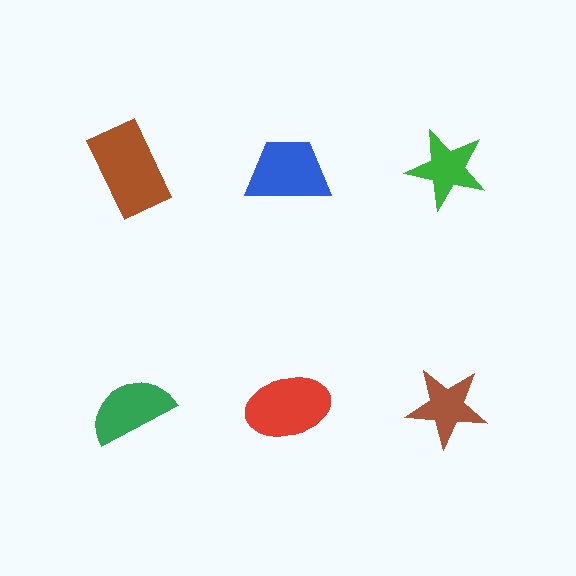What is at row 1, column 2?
A blue trapezoid.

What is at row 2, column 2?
A red ellipse.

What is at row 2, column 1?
A green semicircle.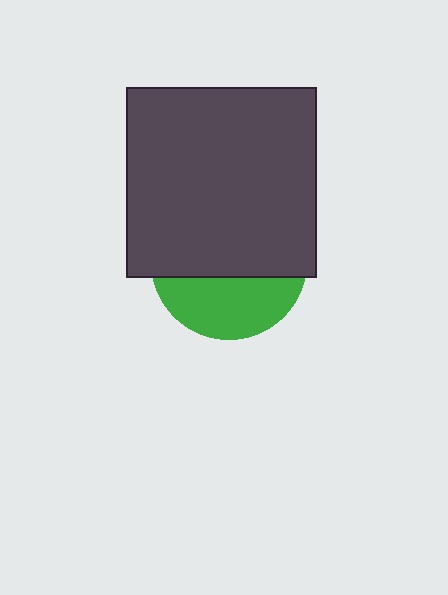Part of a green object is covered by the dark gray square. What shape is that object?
It is a circle.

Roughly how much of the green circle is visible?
A small part of it is visible (roughly 37%).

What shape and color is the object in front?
The object in front is a dark gray square.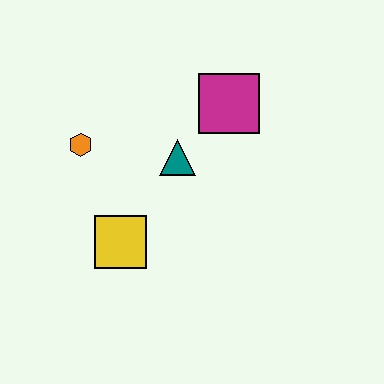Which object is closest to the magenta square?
The teal triangle is closest to the magenta square.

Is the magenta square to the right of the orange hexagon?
Yes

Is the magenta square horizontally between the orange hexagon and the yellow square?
No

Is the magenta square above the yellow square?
Yes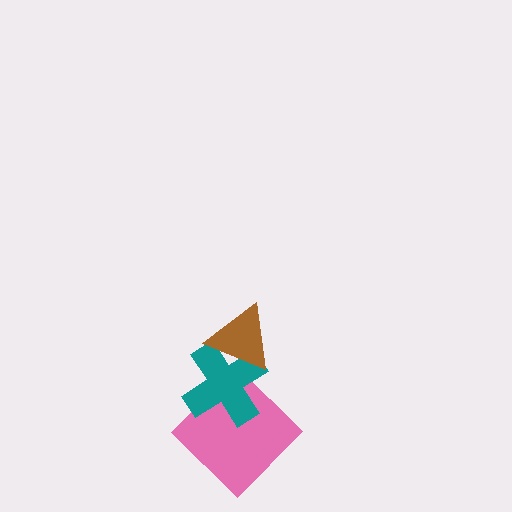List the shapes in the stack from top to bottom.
From top to bottom: the brown triangle, the teal cross, the pink diamond.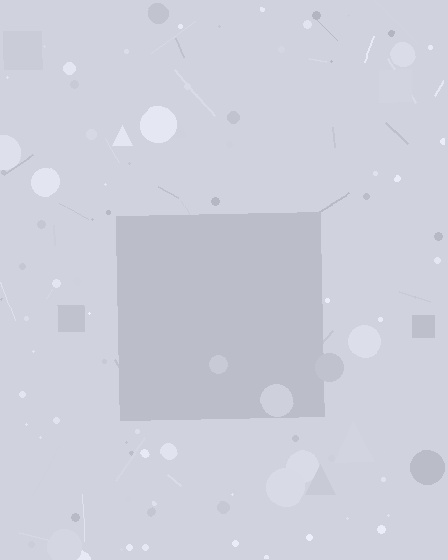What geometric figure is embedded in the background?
A square is embedded in the background.